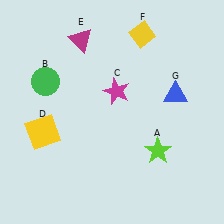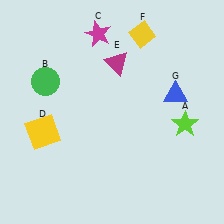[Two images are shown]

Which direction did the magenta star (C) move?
The magenta star (C) moved up.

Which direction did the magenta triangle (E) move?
The magenta triangle (E) moved right.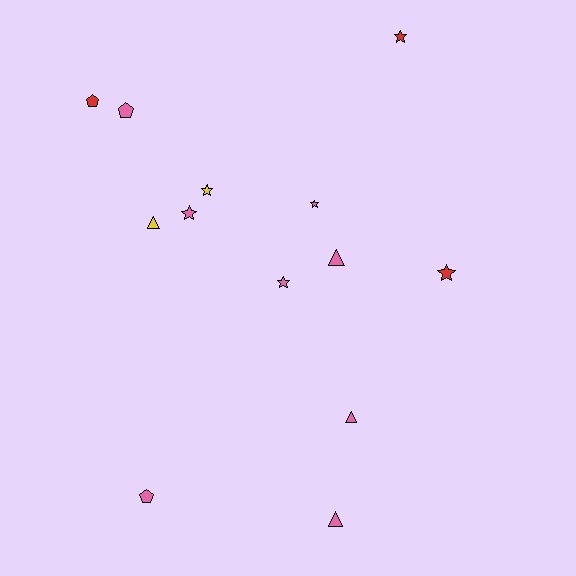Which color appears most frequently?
Pink, with 8 objects.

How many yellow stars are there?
There is 1 yellow star.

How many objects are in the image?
There are 13 objects.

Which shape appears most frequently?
Star, with 6 objects.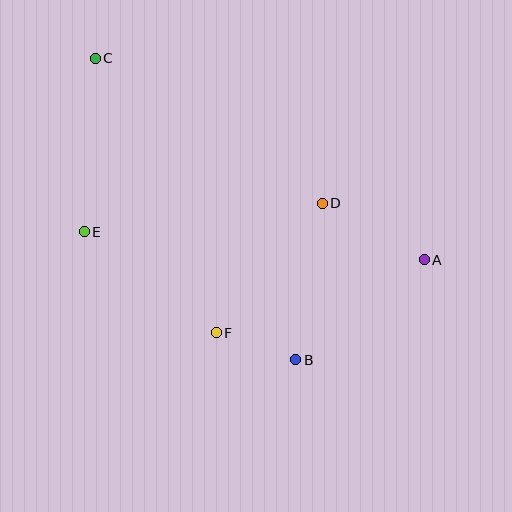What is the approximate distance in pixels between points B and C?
The distance between B and C is approximately 362 pixels.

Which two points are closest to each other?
Points B and F are closest to each other.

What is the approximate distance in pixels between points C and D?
The distance between C and D is approximately 269 pixels.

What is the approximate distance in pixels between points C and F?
The distance between C and F is approximately 300 pixels.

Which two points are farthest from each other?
Points A and C are farthest from each other.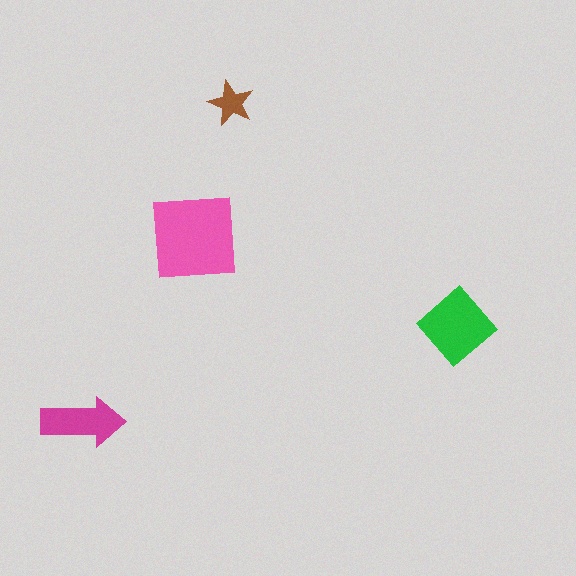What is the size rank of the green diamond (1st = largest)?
2nd.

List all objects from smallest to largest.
The brown star, the magenta arrow, the green diamond, the pink square.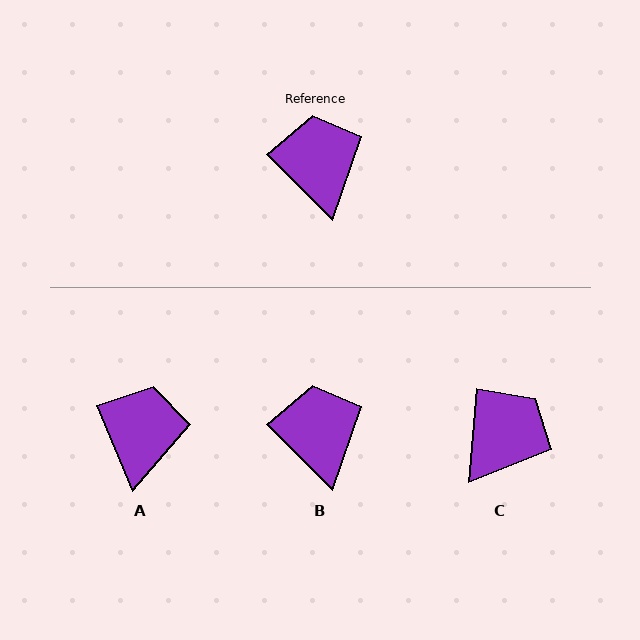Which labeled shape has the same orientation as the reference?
B.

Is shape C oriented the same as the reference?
No, it is off by about 49 degrees.